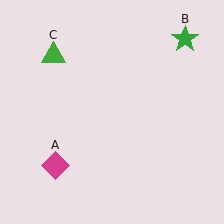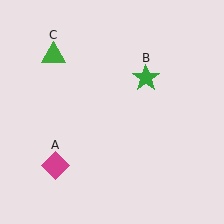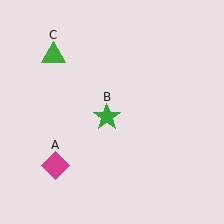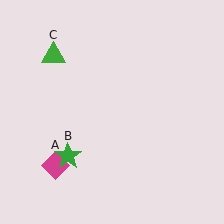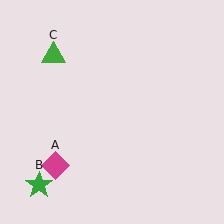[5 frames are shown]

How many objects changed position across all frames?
1 object changed position: green star (object B).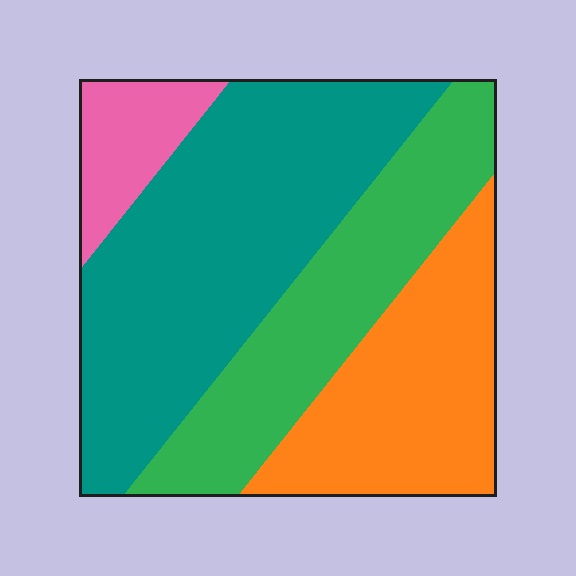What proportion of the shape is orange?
Orange covers 24% of the shape.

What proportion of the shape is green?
Green covers around 25% of the shape.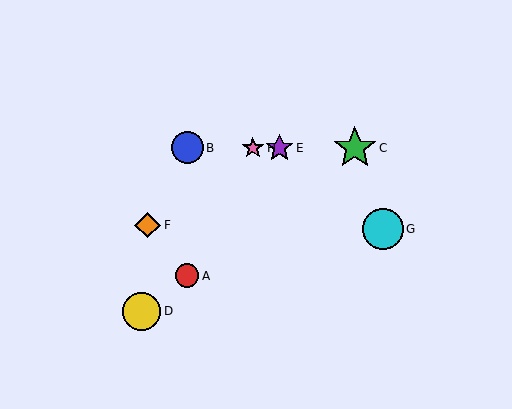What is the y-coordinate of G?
Object G is at y≈229.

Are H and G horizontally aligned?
No, H is at y≈148 and G is at y≈229.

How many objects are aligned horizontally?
4 objects (B, C, E, H) are aligned horizontally.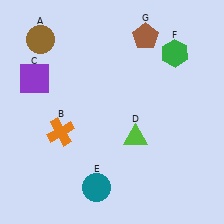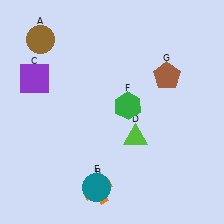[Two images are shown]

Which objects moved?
The objects that moved are: the orange cross (B), the green hexagon (F), the brown pentagon (G).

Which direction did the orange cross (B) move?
The orange cross (B) moved down.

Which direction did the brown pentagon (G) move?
The brown pentagon (G) moved down.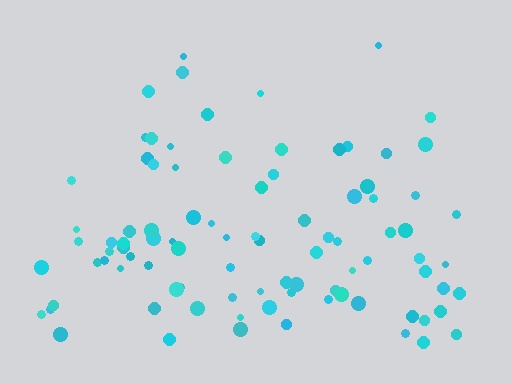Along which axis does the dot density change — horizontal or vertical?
Vertical.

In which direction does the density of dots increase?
From top to bottom, with the bottom side densest.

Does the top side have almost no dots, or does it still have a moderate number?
Still a moderate number, just noticeably fewer than the bottom.